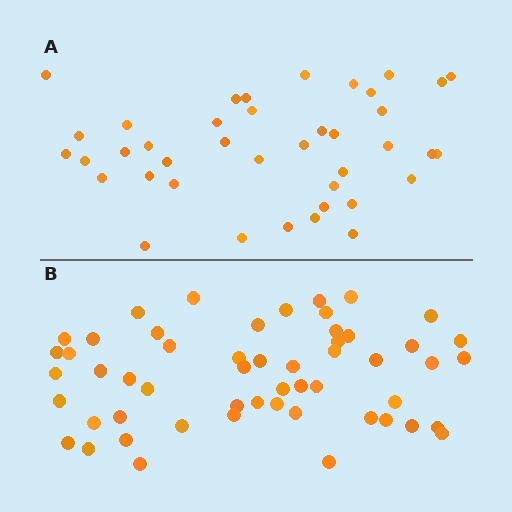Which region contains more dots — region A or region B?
Region B (the bottom region) has more dots.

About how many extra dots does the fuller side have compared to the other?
Region B has approximately 15 more dots than region A.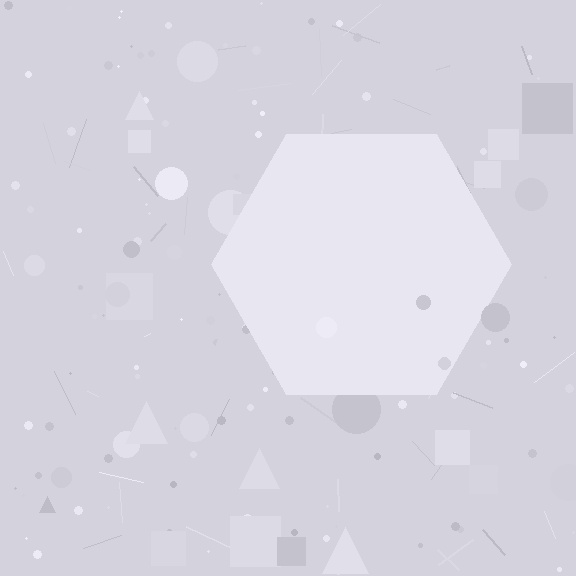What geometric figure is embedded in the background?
A hexagon is embedded in the background.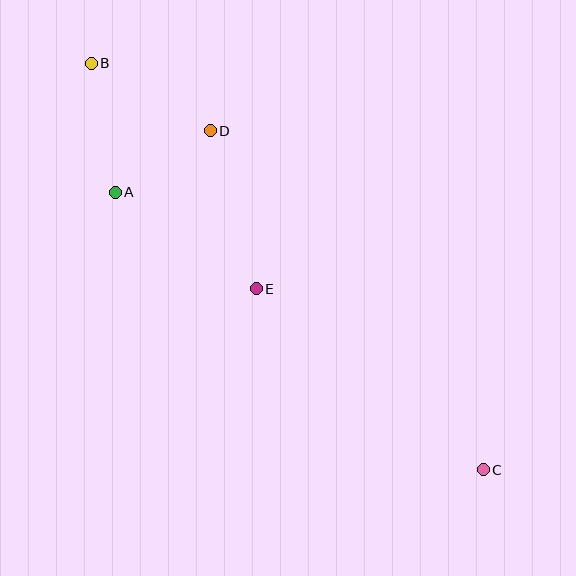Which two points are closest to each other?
Points A and D are closest to each other.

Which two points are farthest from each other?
Points B and C are farthest from each other.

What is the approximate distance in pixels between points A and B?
The distance between A and B is approximately 131 pixels.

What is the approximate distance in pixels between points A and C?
The distance between A and C is approximately 461 pixels.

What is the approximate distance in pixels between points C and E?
The distance between C and E is approximately 290 pixels.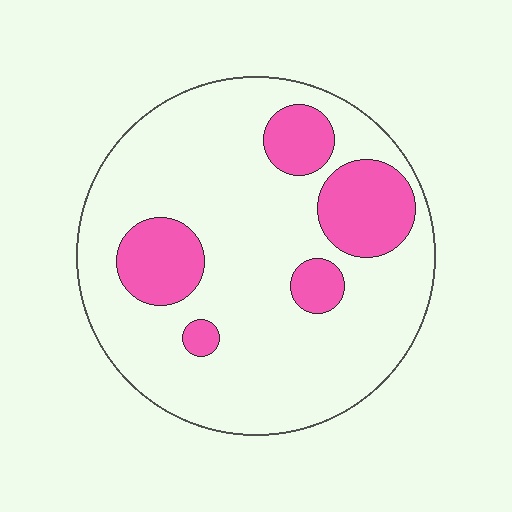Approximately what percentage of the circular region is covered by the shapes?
Approximately 20%.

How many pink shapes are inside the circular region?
5.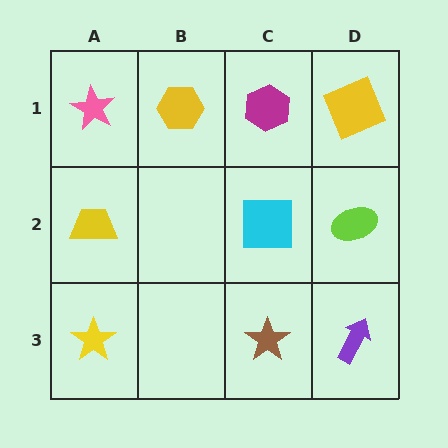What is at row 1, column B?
A yellow hexagon.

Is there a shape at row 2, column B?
No, that cell is empty.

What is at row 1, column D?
A yellow square.